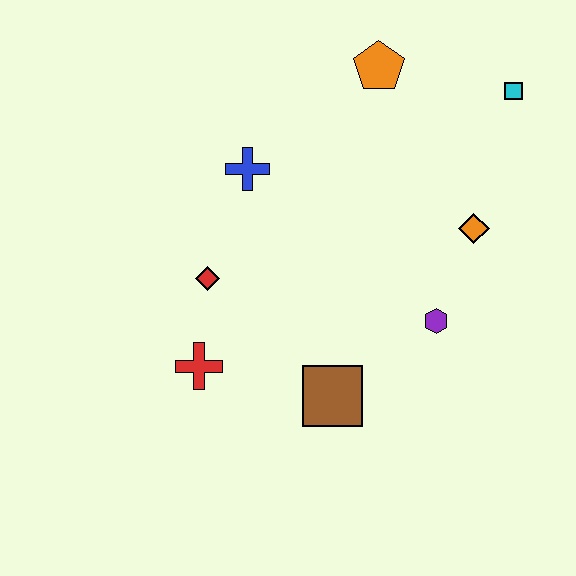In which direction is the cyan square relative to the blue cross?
The cyan square is to the right of the blue cross.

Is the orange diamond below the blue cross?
Yes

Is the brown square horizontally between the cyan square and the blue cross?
Yes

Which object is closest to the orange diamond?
The purple hexagon is closest to the orange diamond.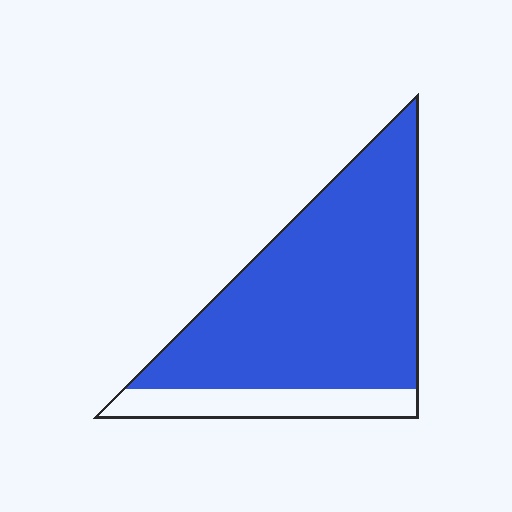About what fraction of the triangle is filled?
About five sixths (5/6).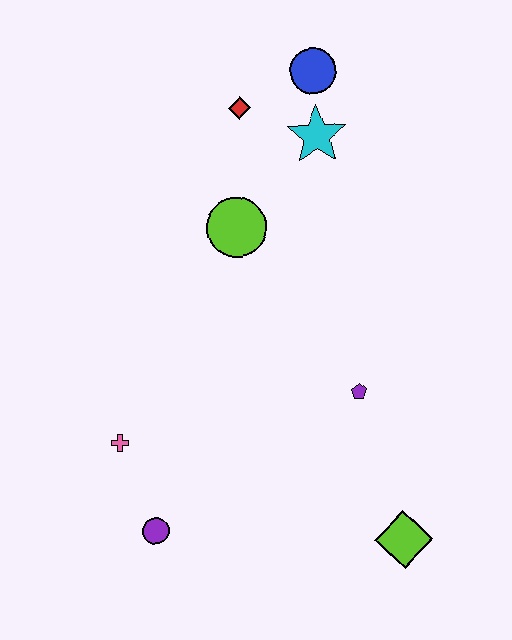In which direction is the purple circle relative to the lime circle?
The purple circle is below the lime circle.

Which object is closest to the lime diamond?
The purple pentagon is closest to the lime diamond.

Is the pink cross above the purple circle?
Yes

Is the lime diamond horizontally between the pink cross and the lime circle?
No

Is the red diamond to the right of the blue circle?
No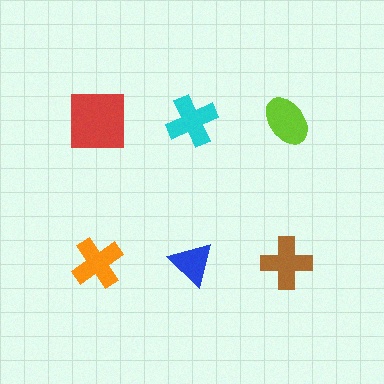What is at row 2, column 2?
A blue triangle.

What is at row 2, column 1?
An orange cross.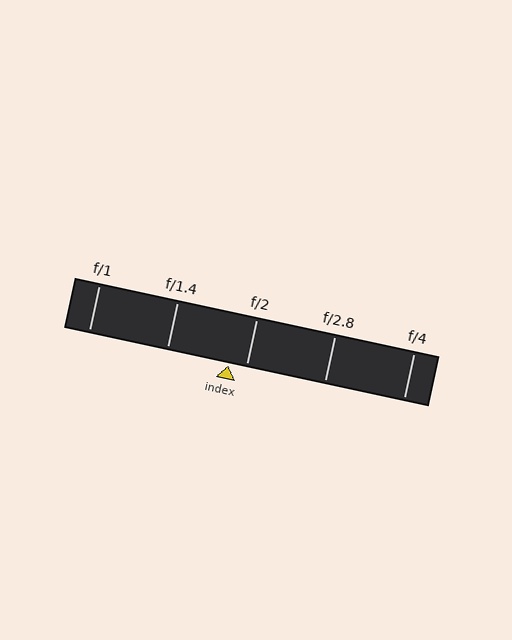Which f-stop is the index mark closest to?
The index mark is closest to f/2.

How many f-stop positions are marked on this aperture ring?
There are 5 f-stop positions marked.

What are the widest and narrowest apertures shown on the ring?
The widest aperture shown is f/1 and the narrowest is f/4.